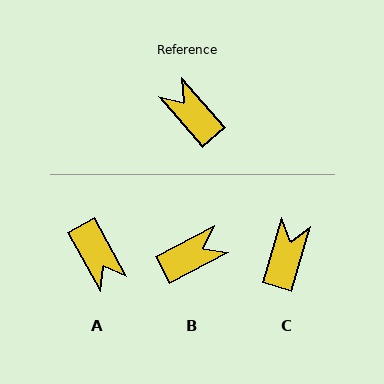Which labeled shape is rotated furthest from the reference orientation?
A, about 168 degrees away.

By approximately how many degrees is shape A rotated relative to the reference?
Approximately 168 degrees counter-clockwise.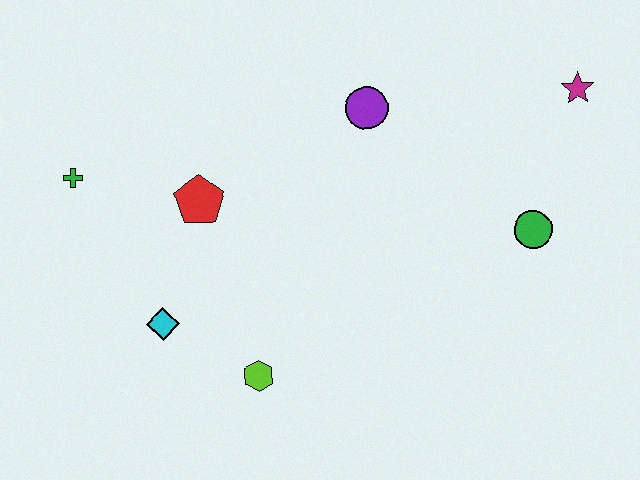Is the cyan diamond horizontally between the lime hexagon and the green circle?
No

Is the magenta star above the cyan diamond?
Yes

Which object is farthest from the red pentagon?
The magenta star is farthest from the red pentagon.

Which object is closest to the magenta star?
The green circle is closest to the magenta star.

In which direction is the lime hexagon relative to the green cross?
The lime hexagon is below the green cross.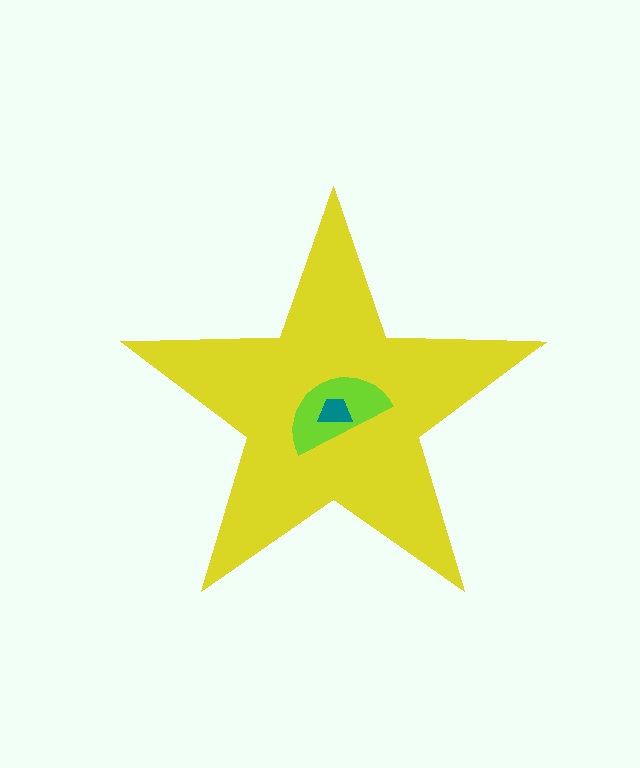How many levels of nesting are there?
3.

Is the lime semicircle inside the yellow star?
Yes.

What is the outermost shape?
The yellow star.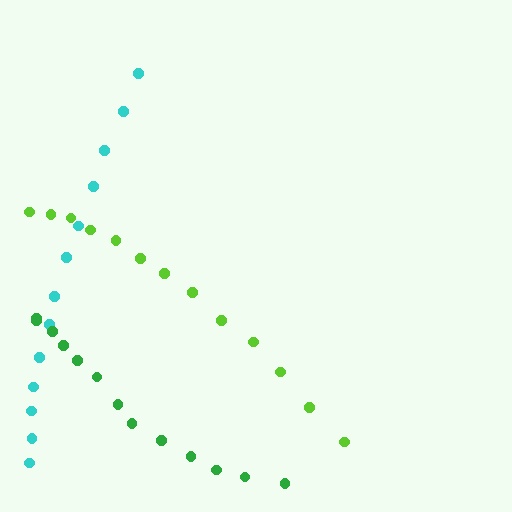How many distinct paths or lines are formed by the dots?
There are 3 distinct paths.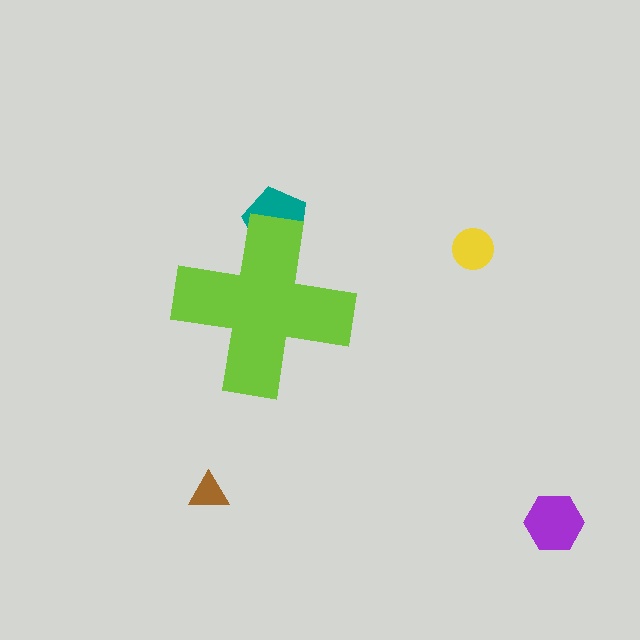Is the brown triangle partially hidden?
No, the brown triangle is fully visible.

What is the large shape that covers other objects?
A lime cross.